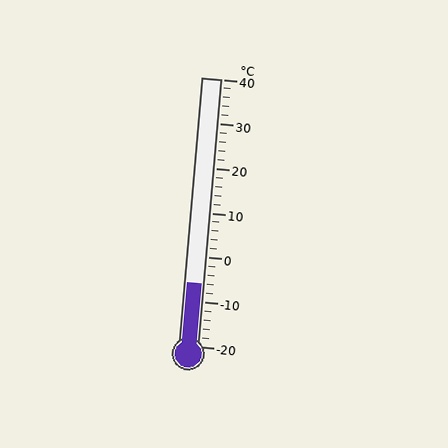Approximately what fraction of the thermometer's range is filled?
The thermometer is filled to approximately 25% of its range.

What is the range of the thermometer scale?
The thermometer scale ranges from -20°C to 40°C.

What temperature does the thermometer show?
The thermometer shows approximately -6°C.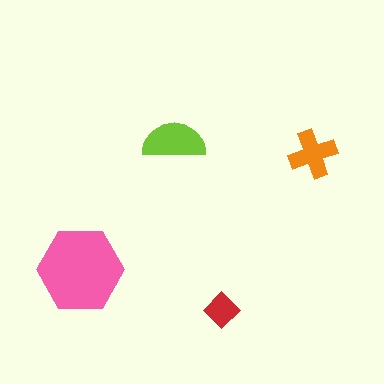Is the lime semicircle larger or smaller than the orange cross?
Larger.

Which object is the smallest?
The red diamond.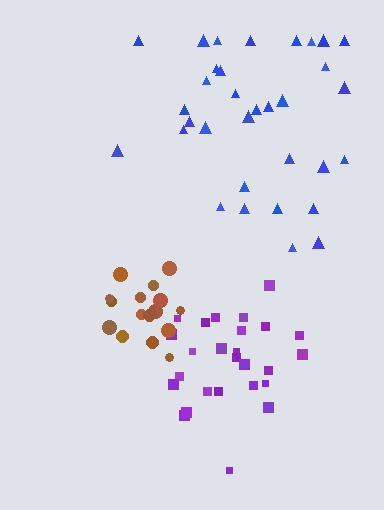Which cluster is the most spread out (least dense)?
Blue.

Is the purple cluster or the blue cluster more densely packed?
Purple.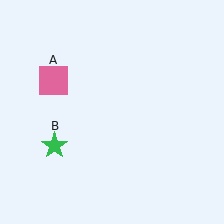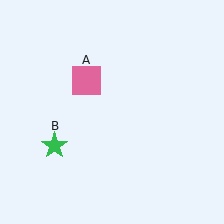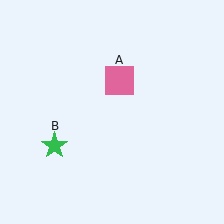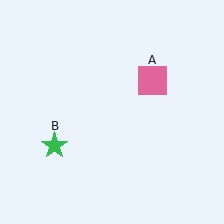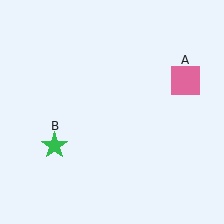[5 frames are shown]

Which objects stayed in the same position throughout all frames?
Green star (object B) remained stationary.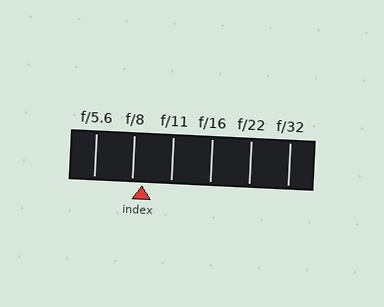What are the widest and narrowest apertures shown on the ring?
The widest aperture shown is f/5.6 and the narrowest is f/32.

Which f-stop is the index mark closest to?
The index mark is closest to f/8.